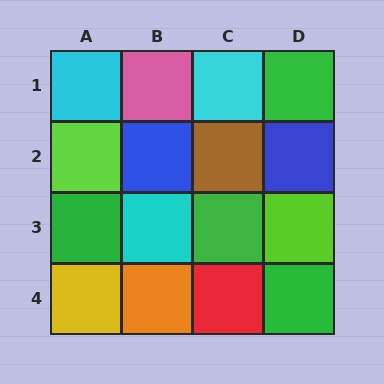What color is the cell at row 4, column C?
Red.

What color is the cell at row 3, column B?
Cyan.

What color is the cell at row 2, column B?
Blue.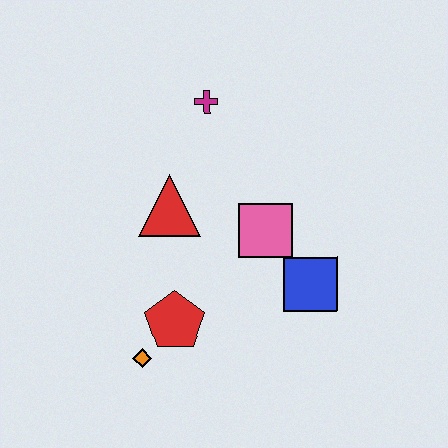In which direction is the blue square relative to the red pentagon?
The blue square is to the right of the red pentagon.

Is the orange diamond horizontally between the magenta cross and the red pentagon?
No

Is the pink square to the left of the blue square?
Yes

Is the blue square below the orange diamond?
No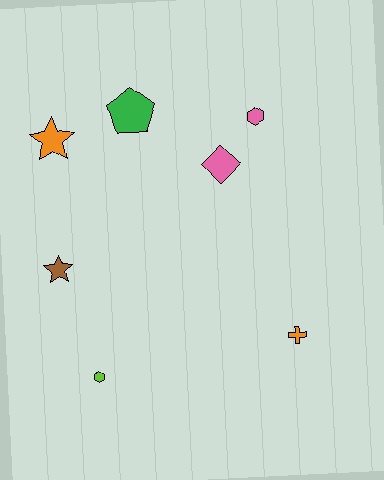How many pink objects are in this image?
There are 2 pink objects.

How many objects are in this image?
There are 7 objects.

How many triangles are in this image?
There are no triangles.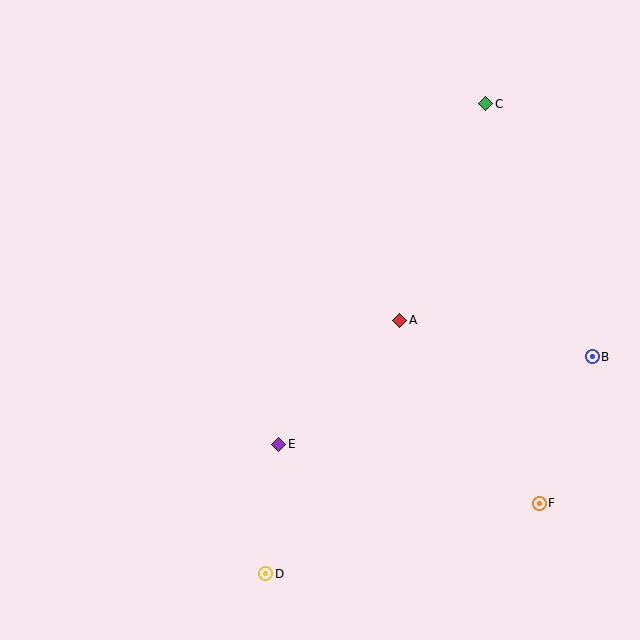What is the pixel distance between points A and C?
The distance between A and C is 233 pixels.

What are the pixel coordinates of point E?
Point E is at (279, 444).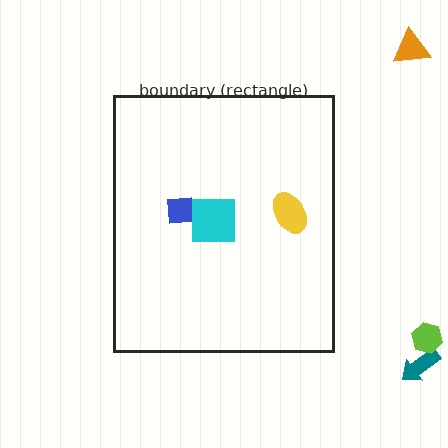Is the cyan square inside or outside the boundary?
Inside.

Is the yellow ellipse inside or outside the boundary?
Inside.